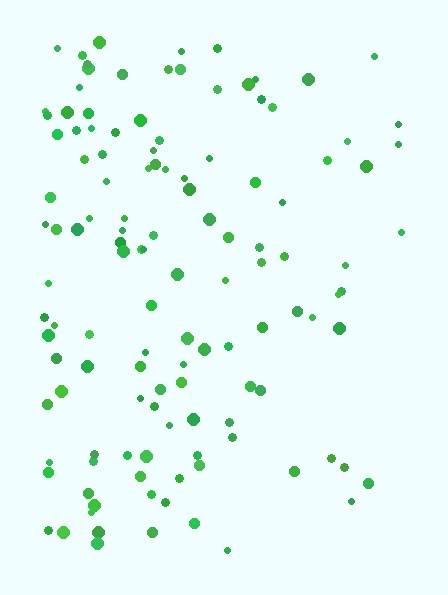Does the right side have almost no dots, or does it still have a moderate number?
Still a moderate number, just noticeably fewer than the left.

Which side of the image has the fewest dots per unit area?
The right.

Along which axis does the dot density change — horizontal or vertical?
Horizontal.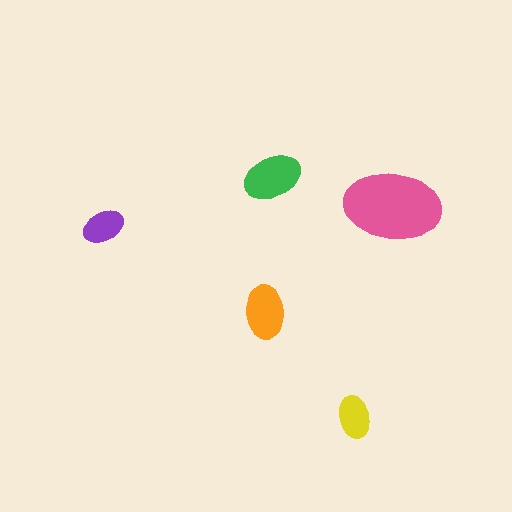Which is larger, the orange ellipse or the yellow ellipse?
The orange one.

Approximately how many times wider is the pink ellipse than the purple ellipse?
About 2.5 times wider.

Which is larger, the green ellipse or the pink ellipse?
The pink one.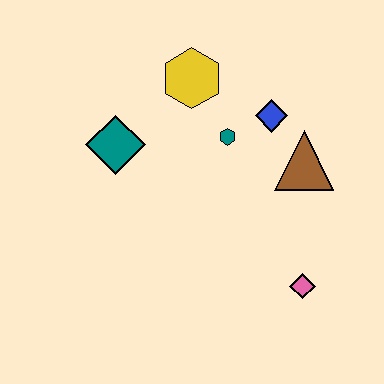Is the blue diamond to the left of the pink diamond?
Yes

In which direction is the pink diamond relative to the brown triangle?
The pink diamond is below the brown triangle.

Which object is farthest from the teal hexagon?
The pink diamond is farthest from the teal hexagon.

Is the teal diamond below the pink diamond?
No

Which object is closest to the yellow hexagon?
The teal hexagon is closest to the yellow hexagon.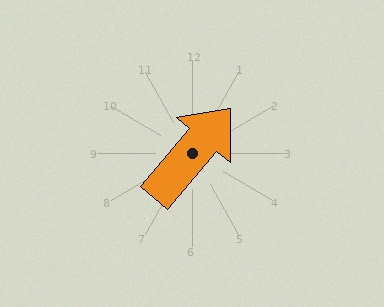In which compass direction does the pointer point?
Northeast.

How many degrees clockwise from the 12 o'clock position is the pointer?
Approximately 40 degrees.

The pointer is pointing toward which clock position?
Roughly 1 o'clock.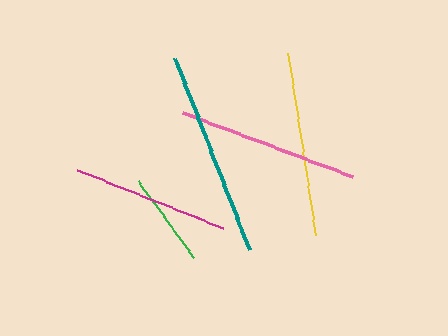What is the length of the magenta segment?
The magenta segment is approximately 157 pixels long.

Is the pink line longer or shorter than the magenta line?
The pink line is longer than the magenta line.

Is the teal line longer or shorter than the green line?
The teal line is longer than the green line.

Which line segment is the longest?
The teal line is the longest at approximately 205 pixels.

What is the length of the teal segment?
The teal segment is approximately 205 pixels long.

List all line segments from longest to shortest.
From longest to shortest: teal, yellow, pink, magenta, green.